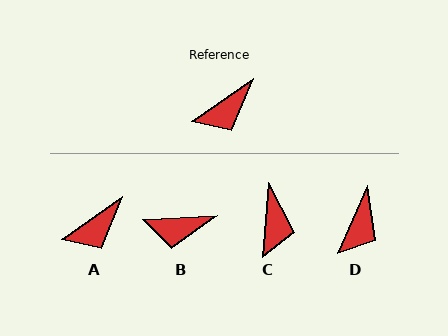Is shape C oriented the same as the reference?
No, it is off by about 50 degrees.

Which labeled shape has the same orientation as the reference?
A.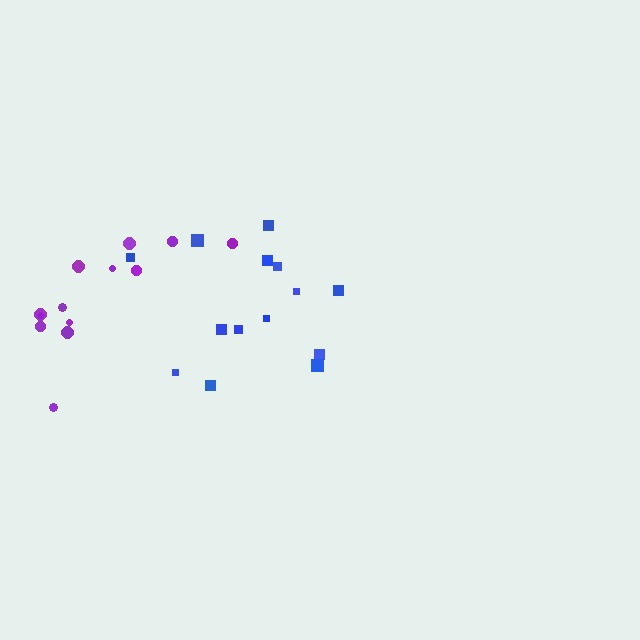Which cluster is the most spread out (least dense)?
Purple.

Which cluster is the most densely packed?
Blue.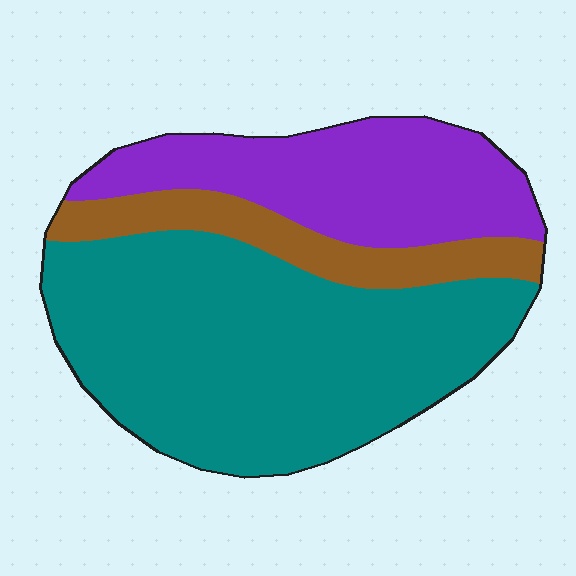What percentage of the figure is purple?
Purple takes up about one quarter (1/4) of the figure.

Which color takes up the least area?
Brown, at roughly 15%.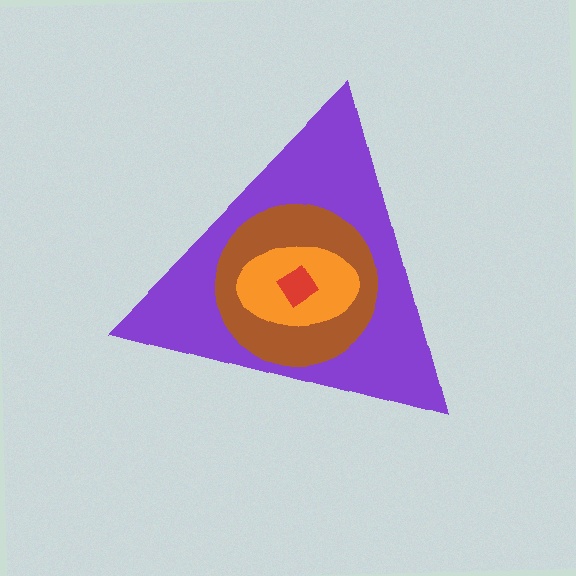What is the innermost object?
The red diamond.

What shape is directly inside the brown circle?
The orange ellipse.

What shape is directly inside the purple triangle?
The brown circle.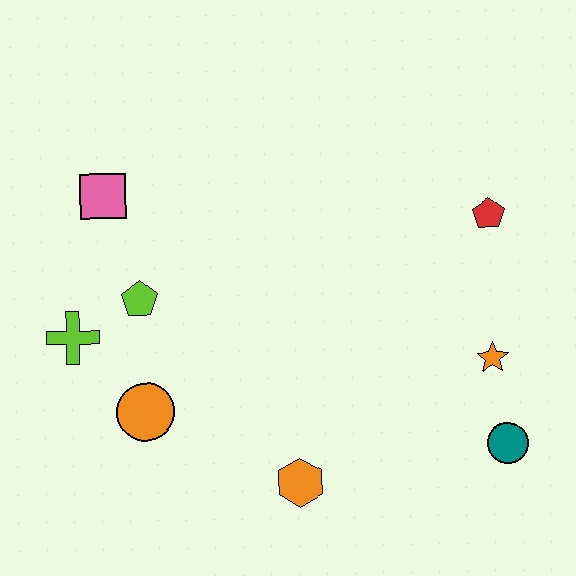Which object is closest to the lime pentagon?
The lime cross is closest to the lime pentagon.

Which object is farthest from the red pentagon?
The lime cross is farthest from the red pentagon.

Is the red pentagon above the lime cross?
Yes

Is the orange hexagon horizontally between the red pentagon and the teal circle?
No